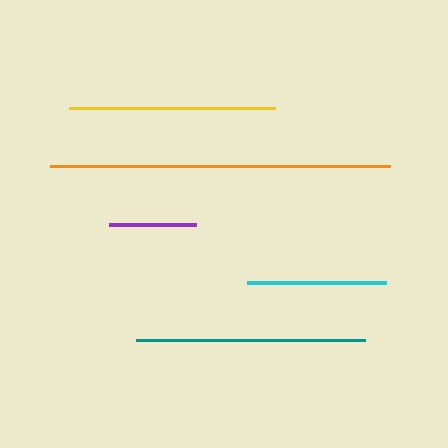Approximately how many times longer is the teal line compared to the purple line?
The teal line is approximately 2.6 times the length of the purple line.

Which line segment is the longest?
The orange line is the longest at approximately 340 pixels.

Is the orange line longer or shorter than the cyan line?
The orange line is longer than the cyan line.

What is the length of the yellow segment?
The yellow segment is approximately 206 pixels long.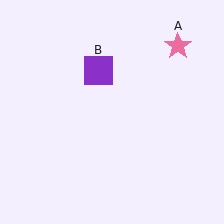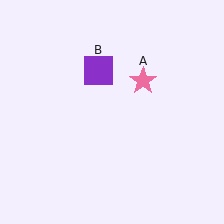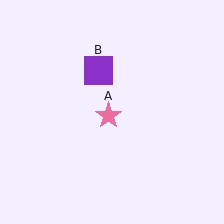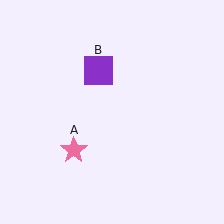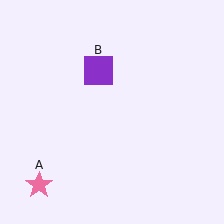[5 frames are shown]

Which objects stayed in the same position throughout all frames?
Purple square (object B) remained stationary.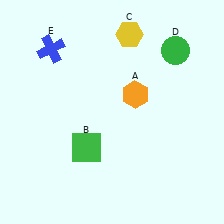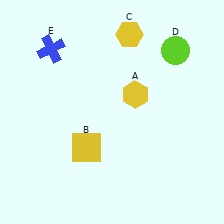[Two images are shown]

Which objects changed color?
A changed from orange to yellow. B changed from green to yellow. D changed from green to lime.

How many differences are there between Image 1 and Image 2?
There are 3 differences between the two images.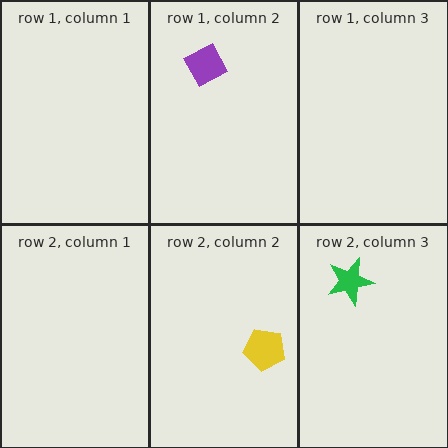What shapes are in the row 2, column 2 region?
The yellow pentagon.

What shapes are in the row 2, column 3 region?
The green star.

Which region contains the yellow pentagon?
The row 2, column 2 region.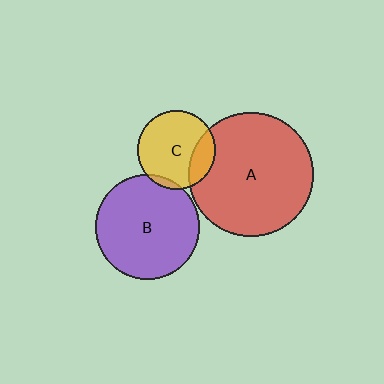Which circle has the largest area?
Circle A (red).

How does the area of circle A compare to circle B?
Approximately 1.4 times.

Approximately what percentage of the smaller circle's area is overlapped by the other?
Approximately 20%.